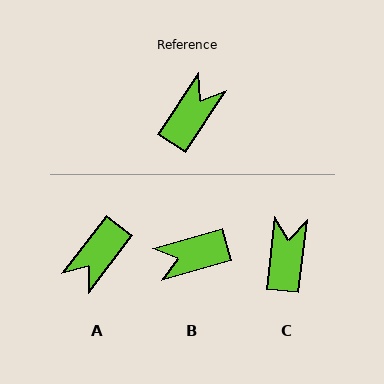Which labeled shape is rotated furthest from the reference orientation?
A, about 176 degrees away.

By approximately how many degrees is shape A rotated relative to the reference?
Approximately 176 degrees counter-clockwise.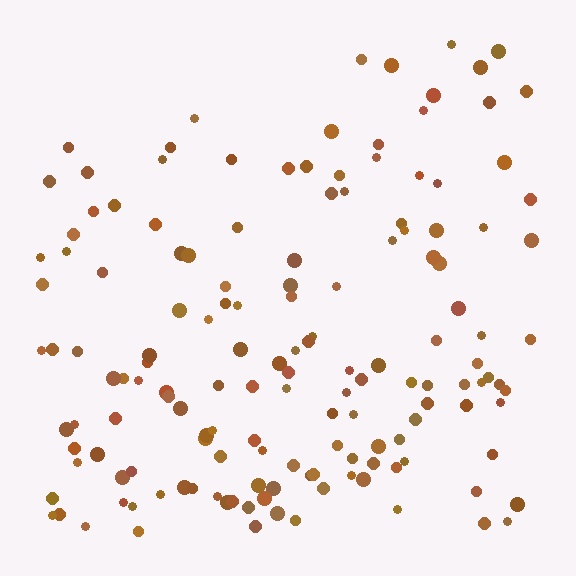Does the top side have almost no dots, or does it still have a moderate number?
Still a moderate number, just noticeably fewer than the bottom.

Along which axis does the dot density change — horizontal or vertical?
Vertical.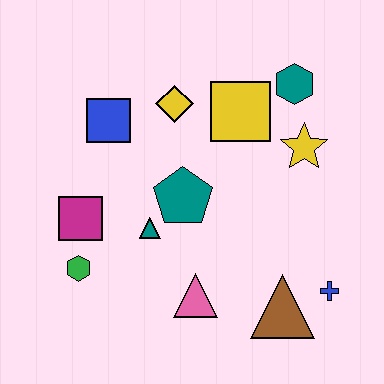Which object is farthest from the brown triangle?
The blue square is farthest from the brown triangle.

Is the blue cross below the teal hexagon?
Yes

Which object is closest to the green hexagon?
The magenta square is closest to the green hexagon.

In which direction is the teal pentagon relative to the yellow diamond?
The teal pentagon is below the yellow diamond.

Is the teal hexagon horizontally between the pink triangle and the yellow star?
Yes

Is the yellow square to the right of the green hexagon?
Yes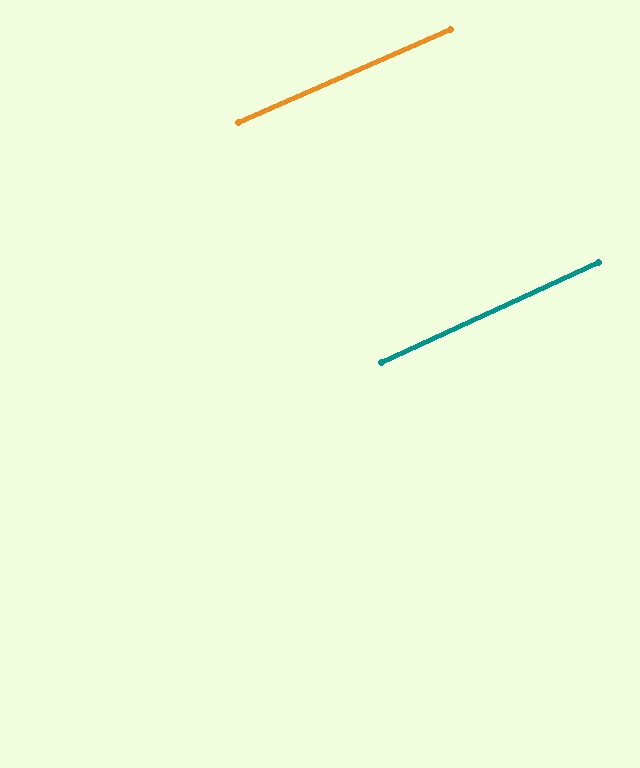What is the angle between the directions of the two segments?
Approximately 1 degree.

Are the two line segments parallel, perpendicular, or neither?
Parallel — their directions differ by only 1.1°.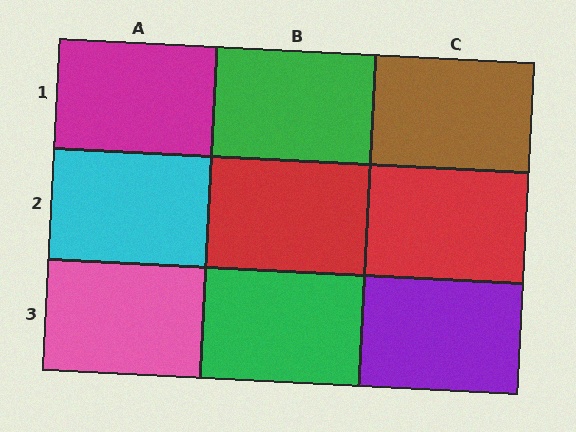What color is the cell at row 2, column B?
Red.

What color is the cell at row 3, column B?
Green.